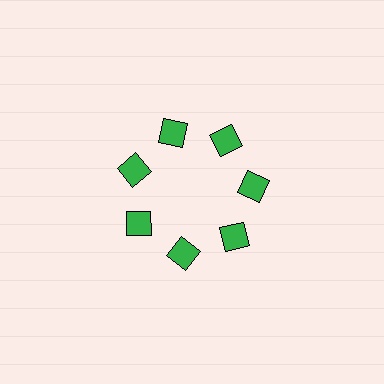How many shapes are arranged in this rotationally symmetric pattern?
There are 7 shapes, arranged in 7 groups of 1.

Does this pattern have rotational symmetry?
Yes, this pattern has 7-fold rotational symmetry. It looks the same after rotating 51 degrees around the center.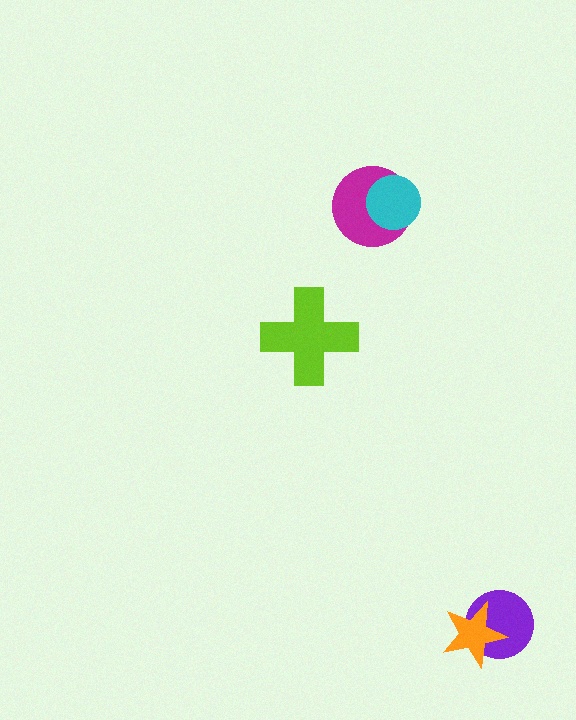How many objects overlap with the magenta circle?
1 object overlaps with the magenta circle.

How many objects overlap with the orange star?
1 object overlaps with the orange star.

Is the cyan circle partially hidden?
No, no other shape covers it.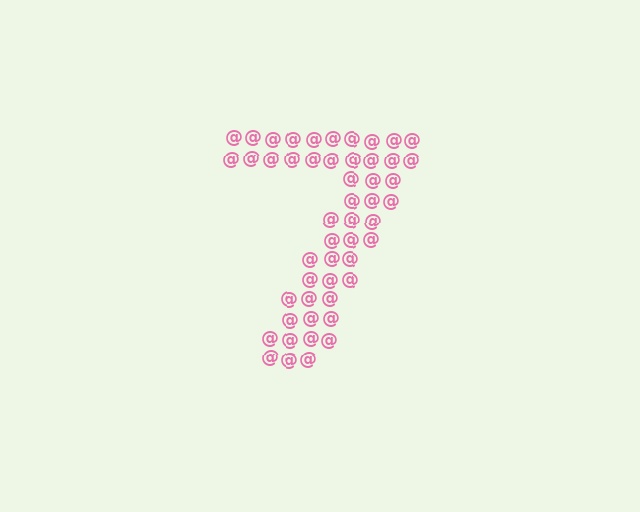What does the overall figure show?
The overall figure shows the digit 7.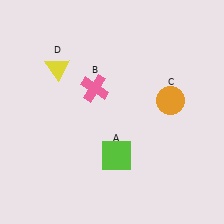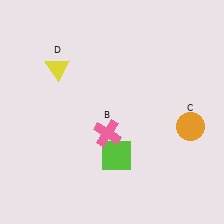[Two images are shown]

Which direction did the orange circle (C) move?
The orange circle (C) moved down.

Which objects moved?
The objects that moved are: the pink cross (B), the orange circle (C).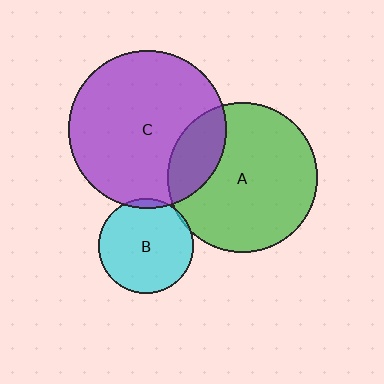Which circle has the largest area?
Circle C (purple).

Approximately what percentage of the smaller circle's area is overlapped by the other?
Approximately 5%.